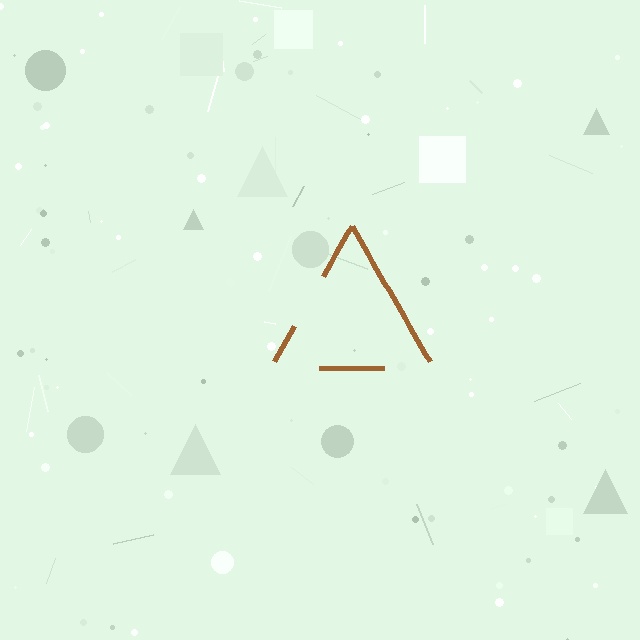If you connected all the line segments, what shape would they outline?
They would outline a triangle.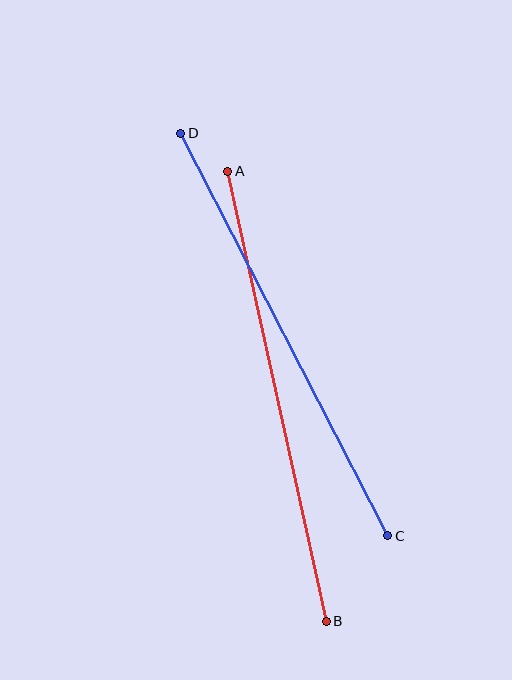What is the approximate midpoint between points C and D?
The midpoint is at approximately (284, 335) pixels.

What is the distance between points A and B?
The distance is approximately 461 pixels.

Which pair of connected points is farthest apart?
Points A and B are farthest apart.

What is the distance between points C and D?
The distance is approximately 453 pixels.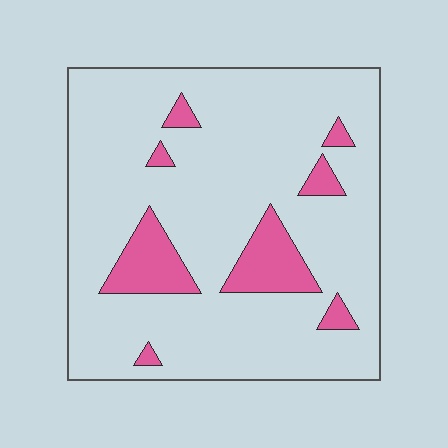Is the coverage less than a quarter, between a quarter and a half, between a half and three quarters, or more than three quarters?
Less than a quarter.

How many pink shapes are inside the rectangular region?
8.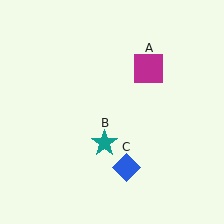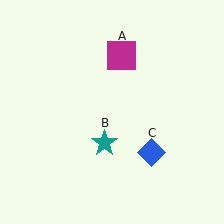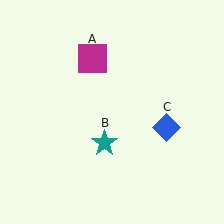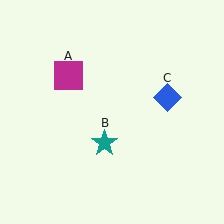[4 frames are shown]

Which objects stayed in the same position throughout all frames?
Teal star (object B) remained stationary.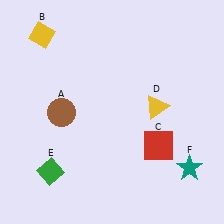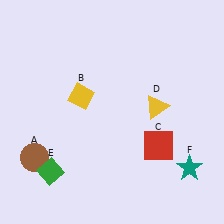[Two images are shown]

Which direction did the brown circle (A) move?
The brown circle (A) moved down.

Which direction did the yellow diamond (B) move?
The yellow diamond (B) moved down.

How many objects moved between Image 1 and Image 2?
2 objects moved between the two images.